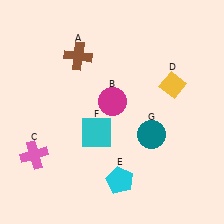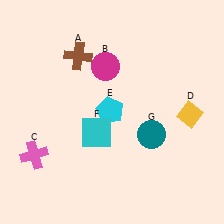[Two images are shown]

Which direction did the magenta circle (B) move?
The magenta circle (B) moved up.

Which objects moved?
The objects that moved are: the magenta circle (B), the yellow diamond (D), the cyan pentagon (E).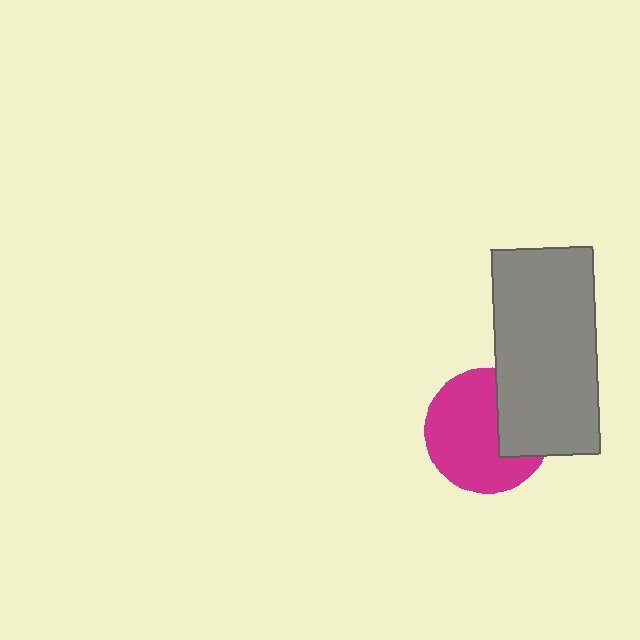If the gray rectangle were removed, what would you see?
You would see the complete magenta circle.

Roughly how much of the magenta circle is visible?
Most of it is visible (roughly 69%).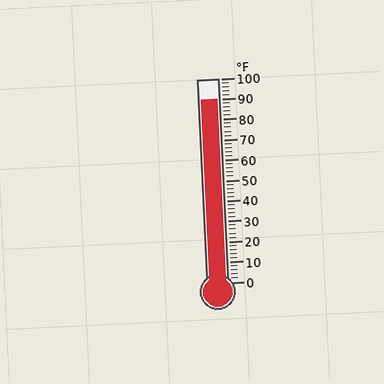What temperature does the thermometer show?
The thermometer shows approximately 90°F.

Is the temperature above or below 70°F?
The temperature is above 70°F.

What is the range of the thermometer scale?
The thermometer scale ranges from 0°F to 100°F.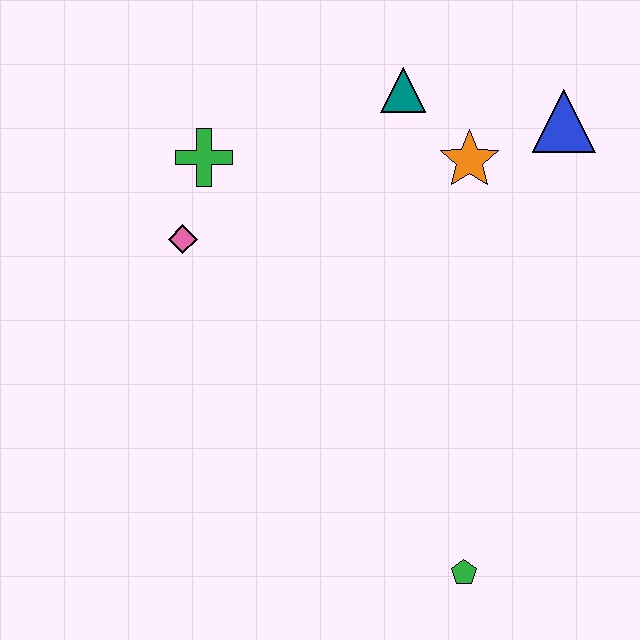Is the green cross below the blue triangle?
Yes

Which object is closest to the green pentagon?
The orange star is closest to the green pentagon.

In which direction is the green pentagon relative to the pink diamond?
The green pentagon is below the pink diamond.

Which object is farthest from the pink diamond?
The green pentagon is farthest from the pink diamond.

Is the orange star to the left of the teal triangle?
No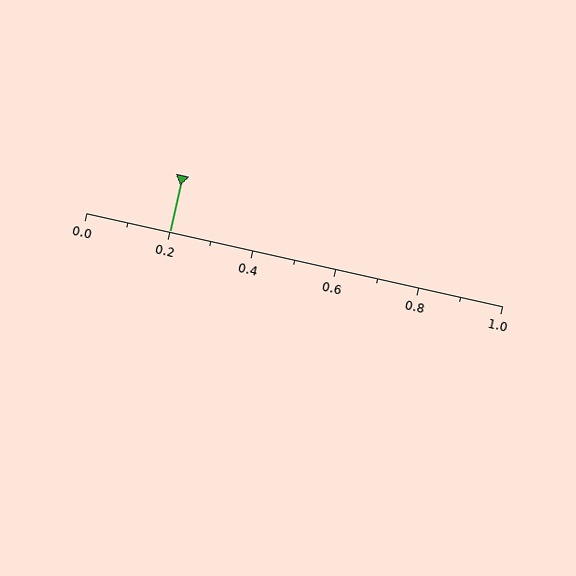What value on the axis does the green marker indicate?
The marker indicates approximately 0.2.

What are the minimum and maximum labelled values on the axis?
The axis runs from 0.0 to 1.0.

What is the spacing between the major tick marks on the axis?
The major ticks are spaced 0.2 apart.